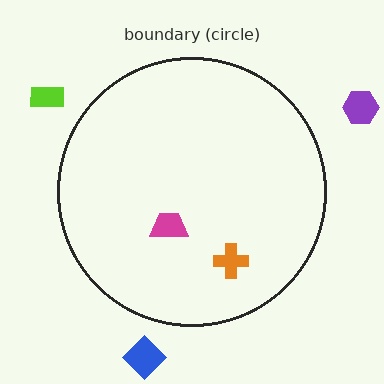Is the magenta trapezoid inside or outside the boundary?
Inside.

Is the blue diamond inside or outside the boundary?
Outside.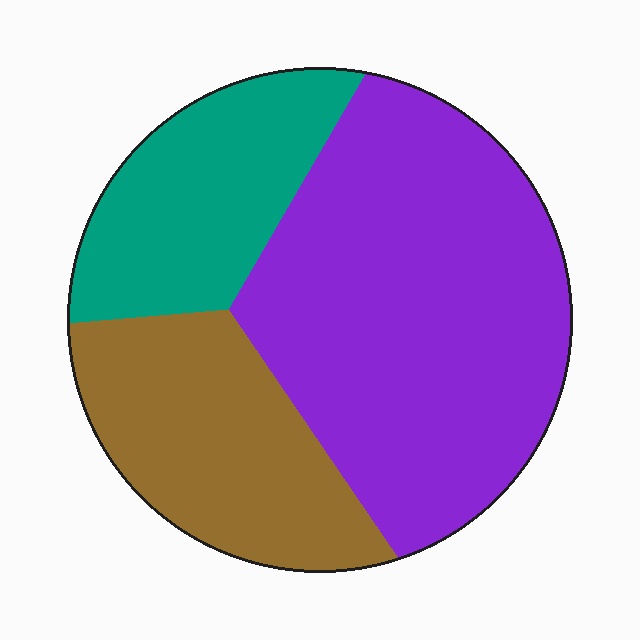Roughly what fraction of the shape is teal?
Teal covers around 20% of the shape.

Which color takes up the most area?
Purple, at roughly 55%.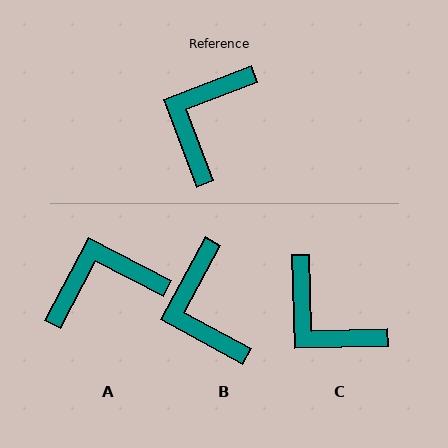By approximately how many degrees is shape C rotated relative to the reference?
Approximately 70 degrees counter-clockwise.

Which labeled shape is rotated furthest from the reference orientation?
C, about 70 degrees away.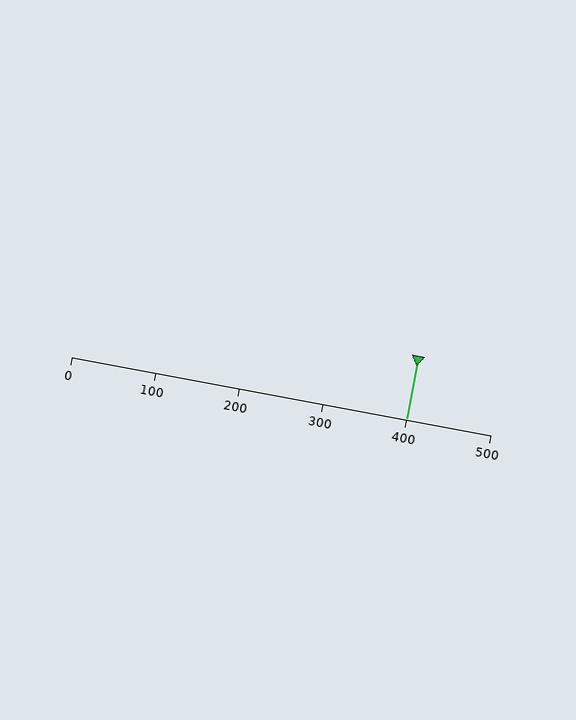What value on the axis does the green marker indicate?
The marker indicates approximately 400.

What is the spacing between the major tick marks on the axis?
The major ticks are spaced 100 apart.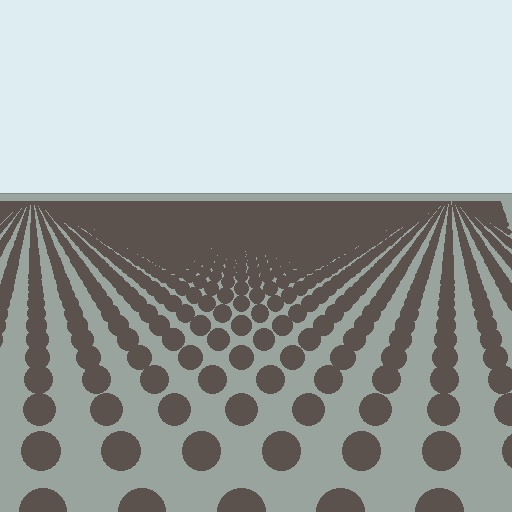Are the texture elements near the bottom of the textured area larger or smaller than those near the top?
Larger. Near the bottom, elements are closer to the viewer and appear at a bigger on-screen size.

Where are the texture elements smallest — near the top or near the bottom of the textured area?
Near the top.